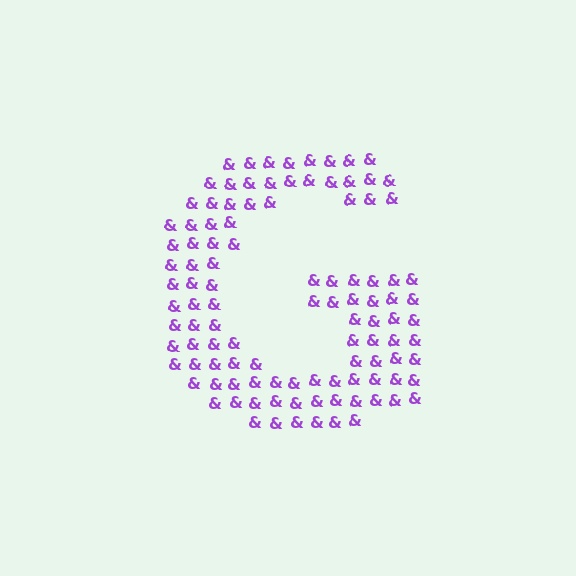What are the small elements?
The small elements are ampersands.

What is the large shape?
The large shape is the letter G.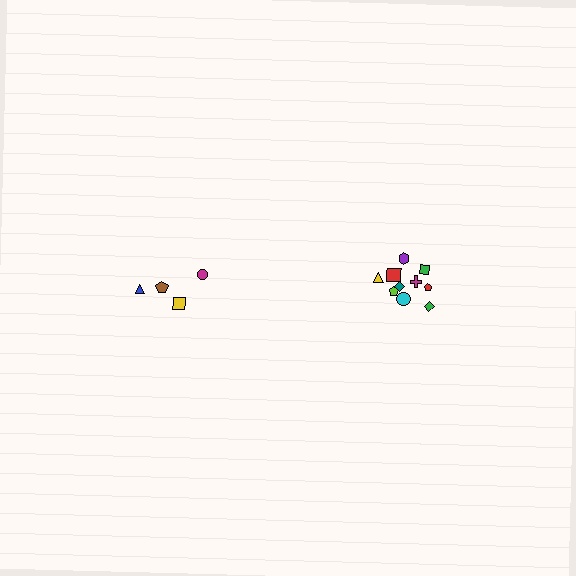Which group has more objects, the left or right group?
The right group.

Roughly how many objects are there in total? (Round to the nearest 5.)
Roughly 15 objects in total.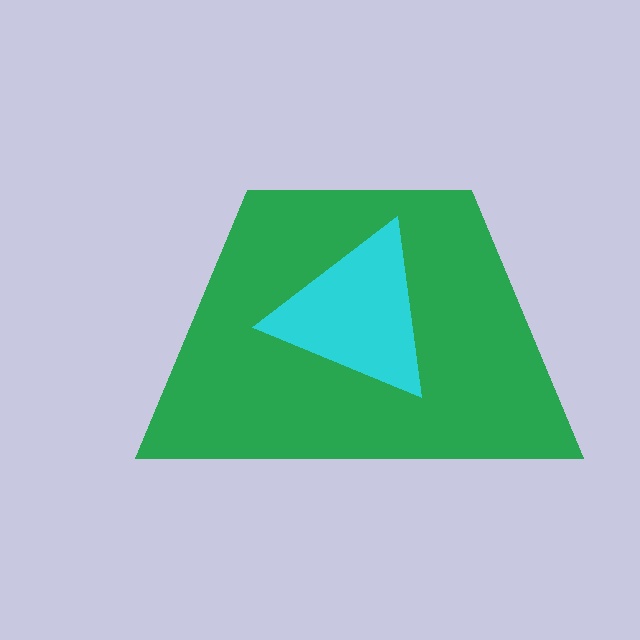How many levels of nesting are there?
2.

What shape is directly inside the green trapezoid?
The cyan triangle.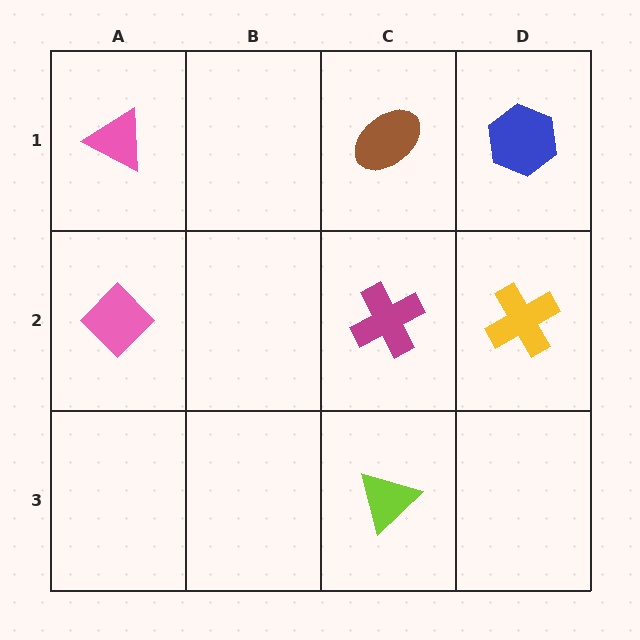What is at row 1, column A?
A pink triangle.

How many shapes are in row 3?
1 shape.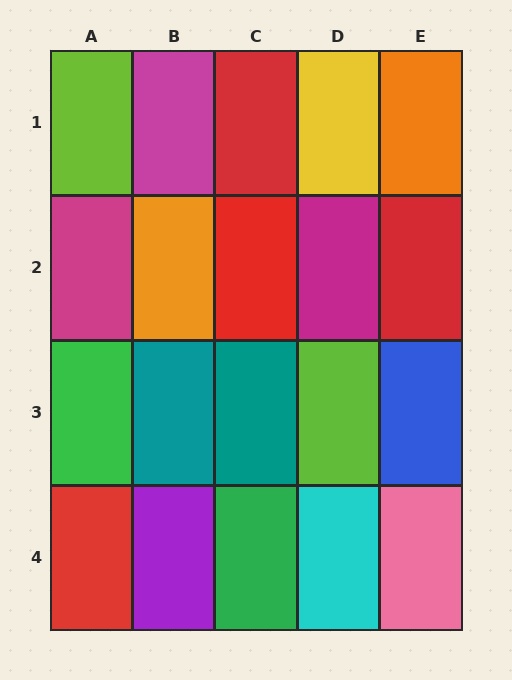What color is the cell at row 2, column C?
Red.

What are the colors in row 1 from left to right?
Lime, magenta, red, yellow, orange.